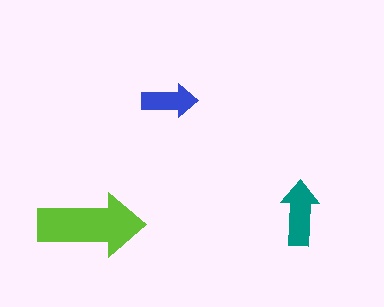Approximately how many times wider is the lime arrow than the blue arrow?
About 2 times wider.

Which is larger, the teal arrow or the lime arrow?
The lime one.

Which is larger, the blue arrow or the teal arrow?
The teal one.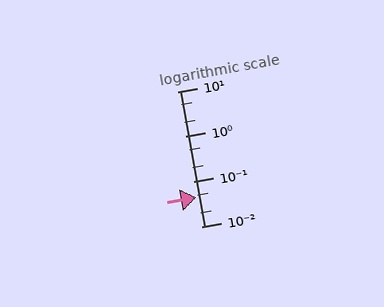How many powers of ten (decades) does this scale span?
The scale spans 3 decades, from 0.01 to 10.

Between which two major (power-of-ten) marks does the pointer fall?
The pointer is between 0.01 and 0.1.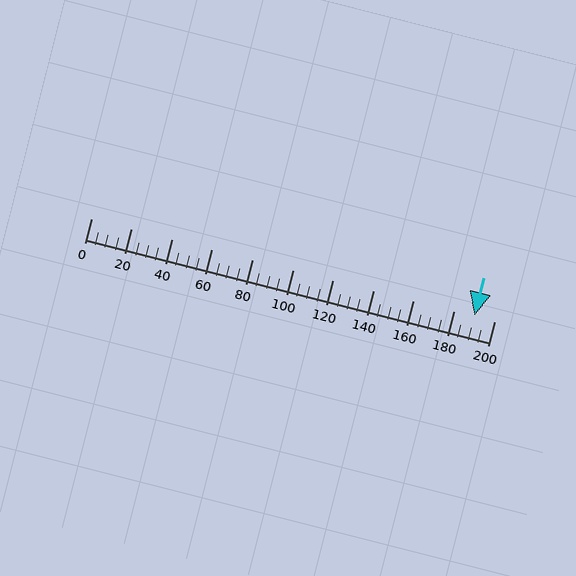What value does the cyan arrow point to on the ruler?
The cyan arrow points to approximately 190.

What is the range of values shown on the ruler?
The ruler shows values from 0 to 200.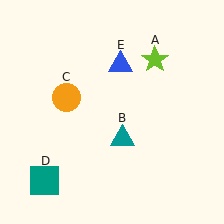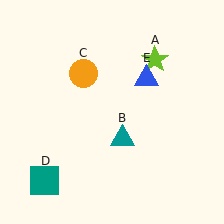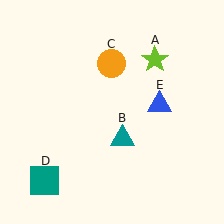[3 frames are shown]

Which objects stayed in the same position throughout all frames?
Lime star (object A) and teal triangle (object B) and teal square (object D) remained stationary.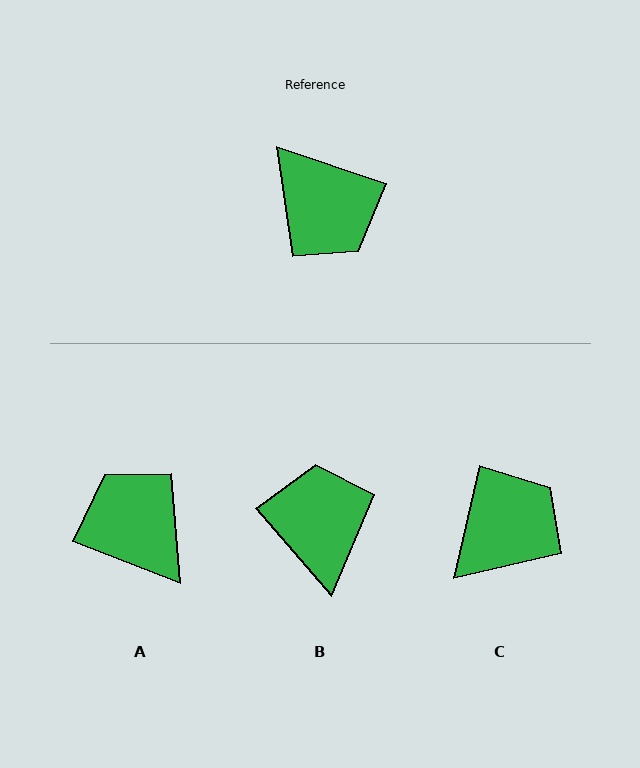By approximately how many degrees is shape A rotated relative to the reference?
Approximately 177 degrees counter-clockwise.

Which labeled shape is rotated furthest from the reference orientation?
A, about 177 degrees away.